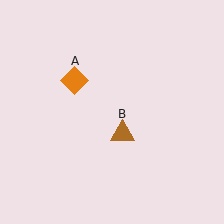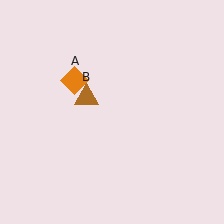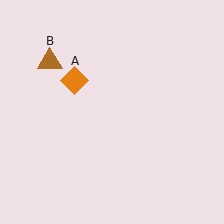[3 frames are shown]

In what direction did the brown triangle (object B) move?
The brown triangle (object B) moved up and to the left.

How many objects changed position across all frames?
1 object changed position: brown triangle (object B).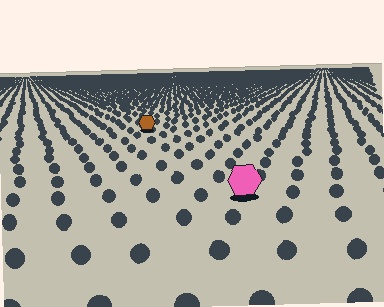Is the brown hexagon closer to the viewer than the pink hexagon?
No. The pink hexagon is closer — you can tell from the texture gradient: the ground texture is coarser near it.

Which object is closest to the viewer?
The pink hexagon is closest. The texture marks near it are larger and more spread out.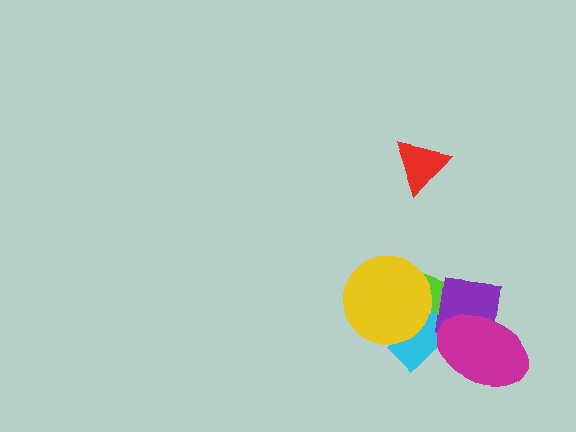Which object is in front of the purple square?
The magenta ellipse is in front of the purple square.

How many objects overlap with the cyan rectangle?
3 objects overlap with the cyan rectangle.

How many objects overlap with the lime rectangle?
4 objects overlap with the lime rectangle.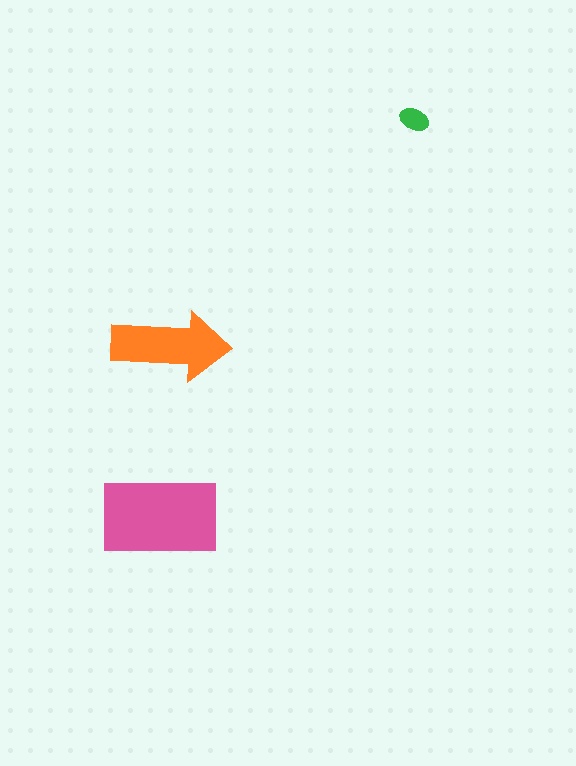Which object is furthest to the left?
The pink rectangle is leftmost.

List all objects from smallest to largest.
The green ellipse, the orange arrow, the pink rectangle.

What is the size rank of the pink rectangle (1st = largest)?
1st.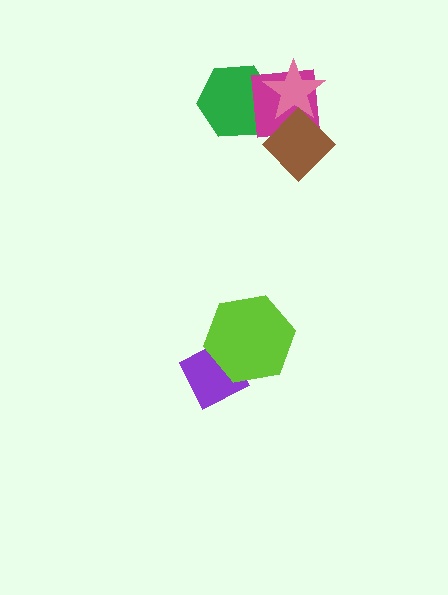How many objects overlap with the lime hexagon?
1 object overlaps with the lime hexagon.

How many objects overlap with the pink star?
3 objects overlap with the pink star.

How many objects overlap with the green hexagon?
2 objects overlap with the green hexagon.